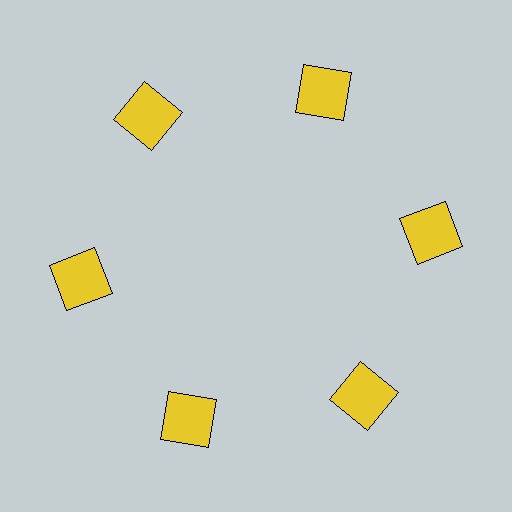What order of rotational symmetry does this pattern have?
This pattern has 6-fold rotational symmetry.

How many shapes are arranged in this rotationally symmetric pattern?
There are 6 shapes, arranged in 6 groups of 1.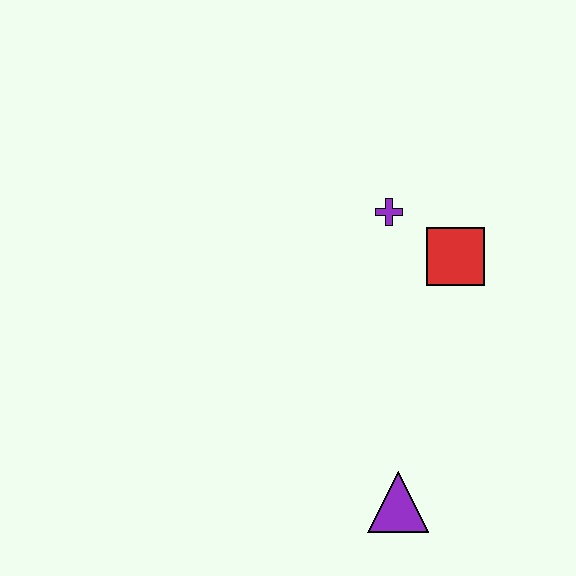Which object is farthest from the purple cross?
The purple triangle is farthest from the purple cross.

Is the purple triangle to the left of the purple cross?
No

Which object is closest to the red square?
The purple cross is closest to the red square.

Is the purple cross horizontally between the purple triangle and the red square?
No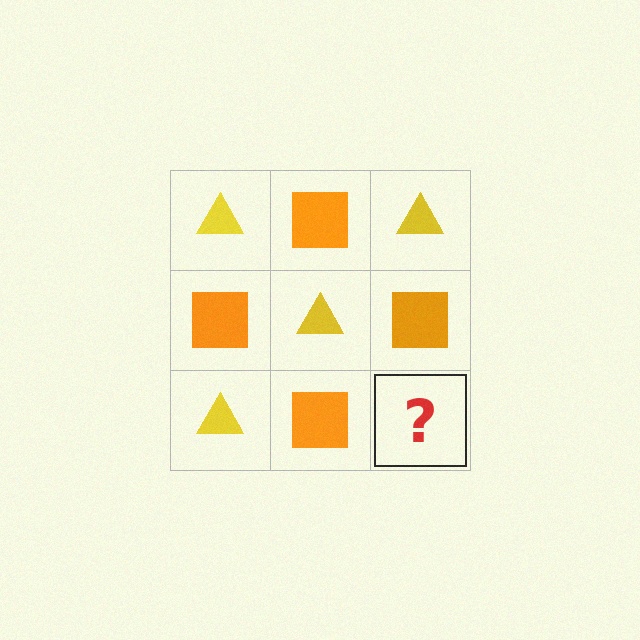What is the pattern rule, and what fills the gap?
The rule is that it alternates yellow triangle and orange square in a checkerboard pattern. The gap should be filled with a yellow triangle.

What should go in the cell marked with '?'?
The missing cell should contain a yellow triangle.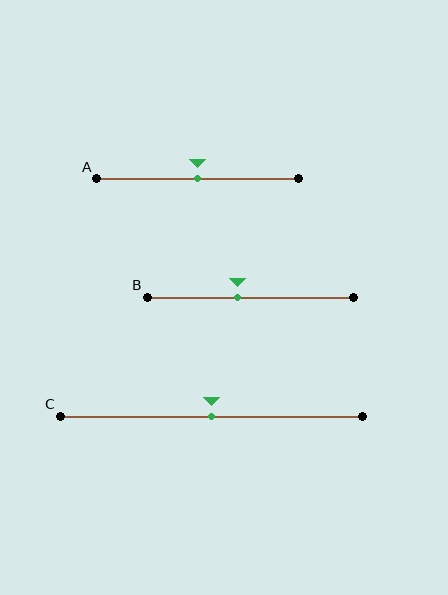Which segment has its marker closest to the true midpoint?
Segment A has its marker closest to the true midpoint.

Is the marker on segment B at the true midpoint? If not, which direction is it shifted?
No, the marker on segment B is shifted to the left by about 6% of the segment length.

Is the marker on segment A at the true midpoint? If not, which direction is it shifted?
Yes, the marker on segment A is at the true midpoint.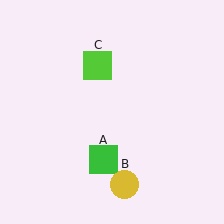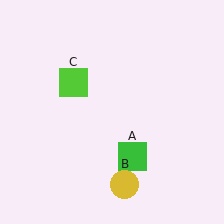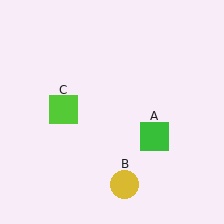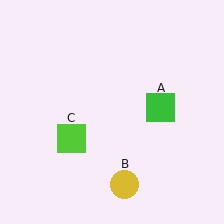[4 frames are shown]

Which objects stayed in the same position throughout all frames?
Yellow circle (object B) remained stationary.